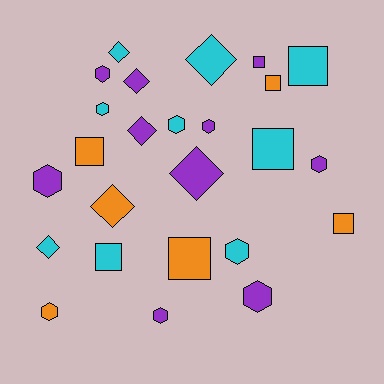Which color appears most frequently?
Purple, with 10 objects.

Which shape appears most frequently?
Hexagon, with 10 objects.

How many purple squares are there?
There is 1 purple square.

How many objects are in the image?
There are 25 objects.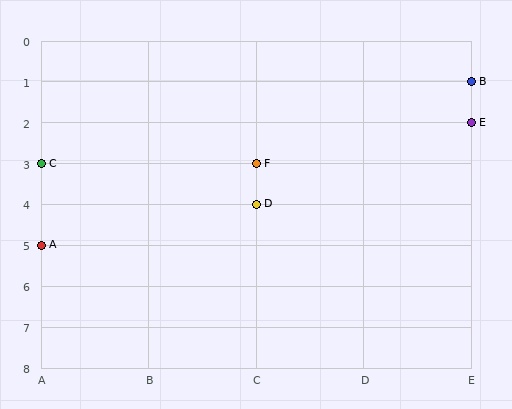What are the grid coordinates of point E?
Point E is at grid coordinates (E, 2).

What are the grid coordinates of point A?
Point A is at grid coordinates (A, 5).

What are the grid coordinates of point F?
Point F is at grid coordinates (C, 3).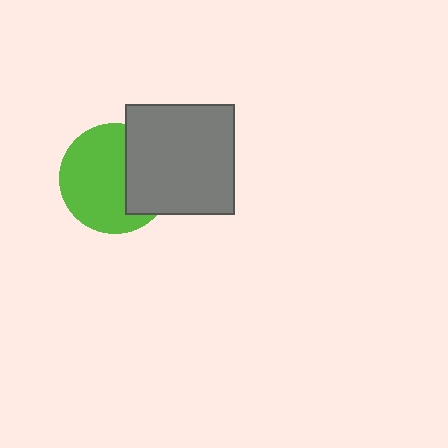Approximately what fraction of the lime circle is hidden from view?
Roughly 35% of the lime circle is hidden behind the gray square.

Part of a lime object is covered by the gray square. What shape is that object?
It is a circle.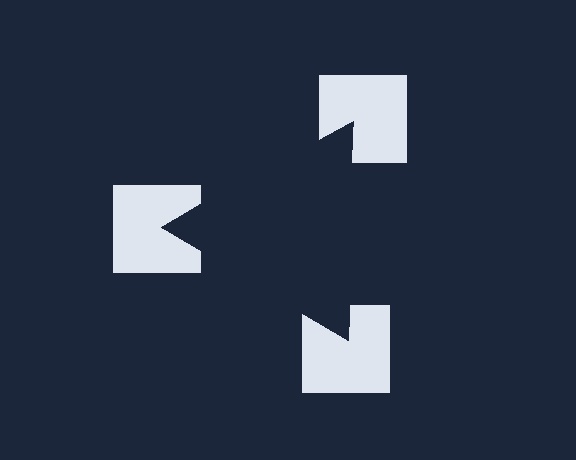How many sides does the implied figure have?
3 sides.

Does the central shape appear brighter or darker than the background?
It typically appears slightly darker than the background, even though no actual brightness change is drawn.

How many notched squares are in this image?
There are 3 — one at each vertex of the illusory triangle.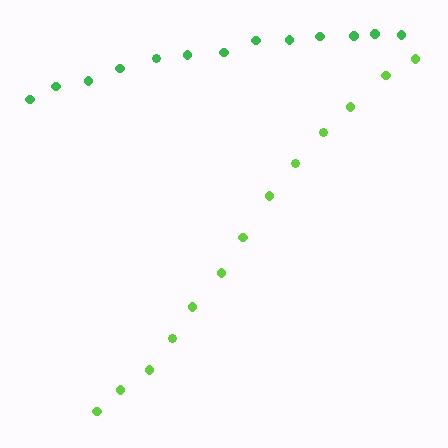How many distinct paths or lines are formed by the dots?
There are 2 distinct paths.